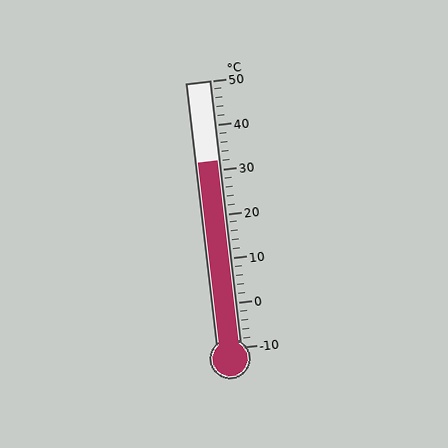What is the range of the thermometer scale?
The thermometer scale ranges from -10°C to 50°C.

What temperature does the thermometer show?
The thermometer shows approximately 32°C.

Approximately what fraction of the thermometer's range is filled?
The thermometer is filled to approximately 70% of its range.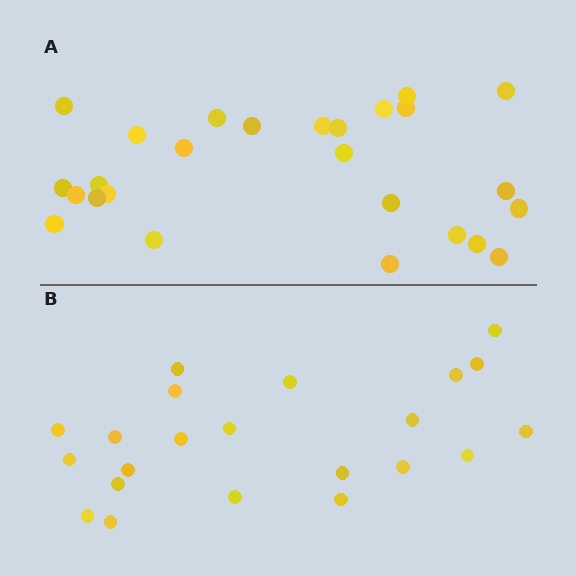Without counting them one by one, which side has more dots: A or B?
Region A (the top region) has more dots.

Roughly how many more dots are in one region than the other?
Region A has about 4 more dots than region B.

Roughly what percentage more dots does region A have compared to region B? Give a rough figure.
About 20% more.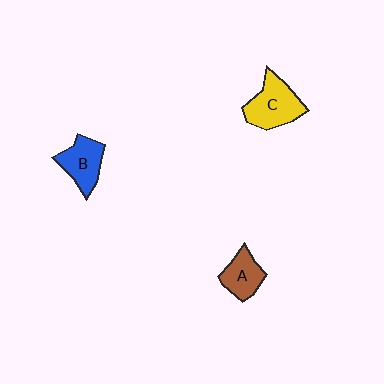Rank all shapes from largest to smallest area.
From largest to smallest: C (yellow), B (blue), A (brown).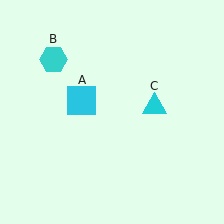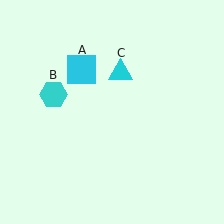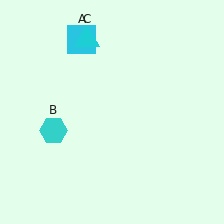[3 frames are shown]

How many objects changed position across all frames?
3 objects changed position: cyan square (object A), cyan hexagon (object B), cyan triangle (object C).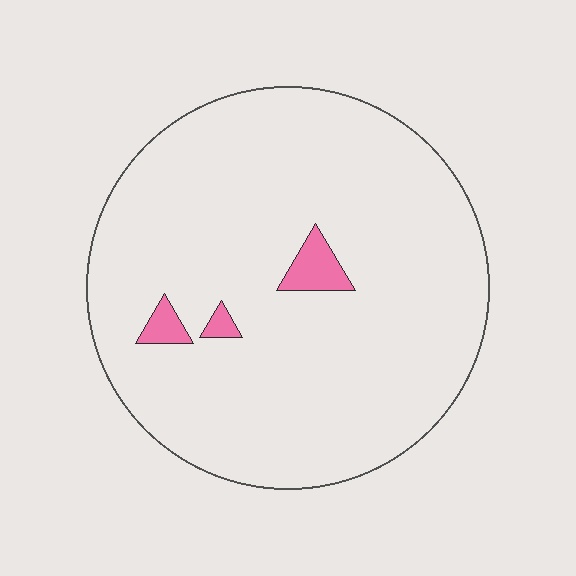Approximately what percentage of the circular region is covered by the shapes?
Approximately 5%.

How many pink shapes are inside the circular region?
3.